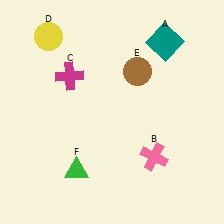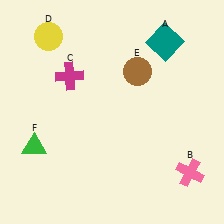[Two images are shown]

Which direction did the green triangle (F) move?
The green triangle (F) moved left.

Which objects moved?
The objects that moved are: the pink cross (B), the green triangle (F).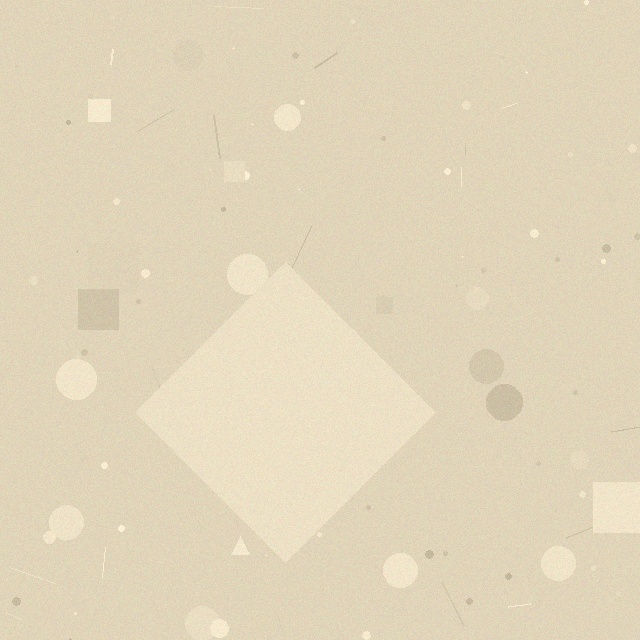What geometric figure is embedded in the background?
A diamond is embedded in the background.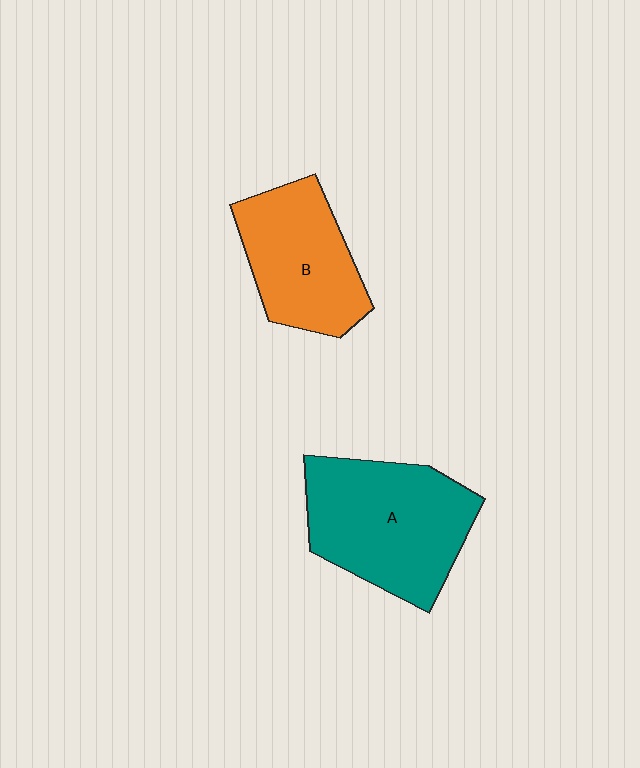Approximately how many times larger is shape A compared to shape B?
Approximately 1.3 times.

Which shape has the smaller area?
Shape B (orange).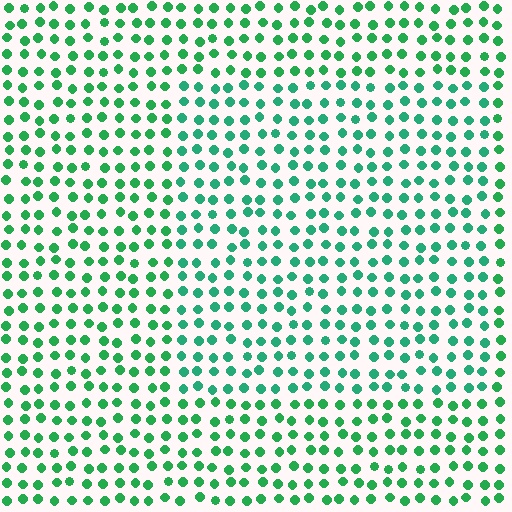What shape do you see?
I see a rectangle.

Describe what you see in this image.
The image is filled with small green elements in a uniform arrangement. A rectangle-shaped region is visible where the elements are tinted to a slightly different hue, forming a subtle color boundary.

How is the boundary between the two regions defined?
The boundary is defined purely by a slight shift in hue (about 19 degrees). Spacing, size, and orientation are identical on both sides.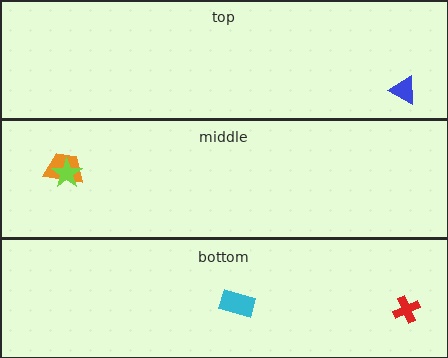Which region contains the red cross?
The bottom region.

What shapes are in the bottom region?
The red cross, the cyan rectangle.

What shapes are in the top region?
The blue triangle.